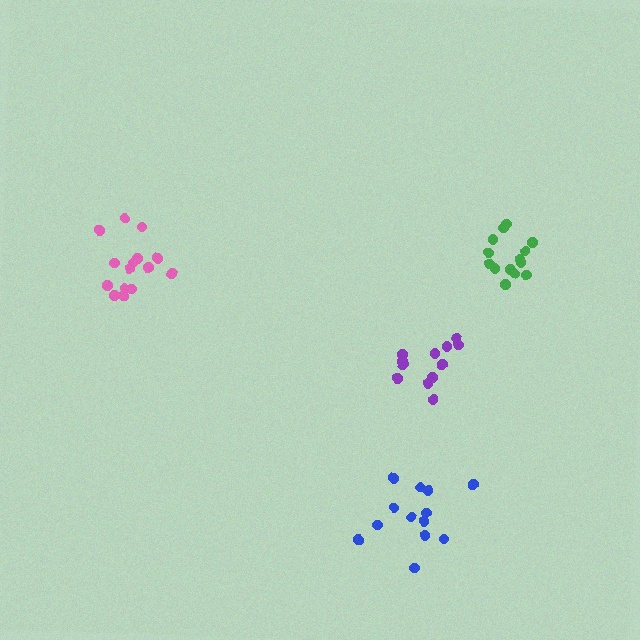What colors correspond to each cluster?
The clusters are colored: blue, purple, green, pink.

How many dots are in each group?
Group 1: 13 dots, Group 2: 12 dots, Group 3: 14 dots, Group 4: 15 dots (54 total).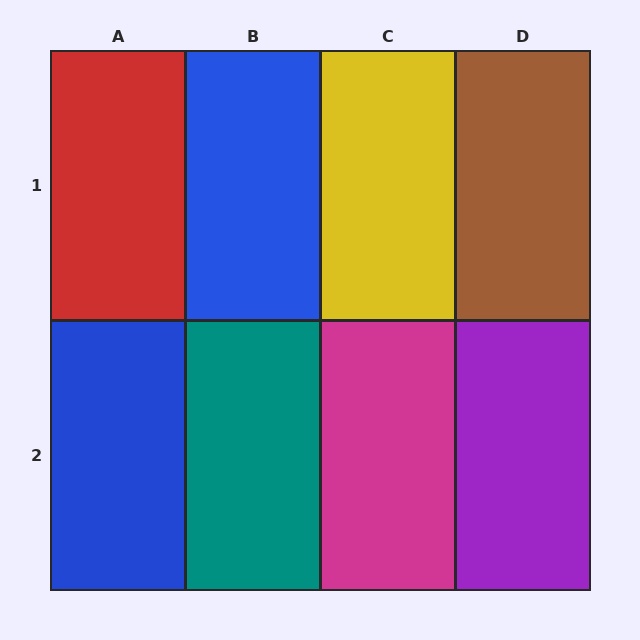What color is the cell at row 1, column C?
Yellow.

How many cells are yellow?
1 cell is yellow.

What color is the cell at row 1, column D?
Brown.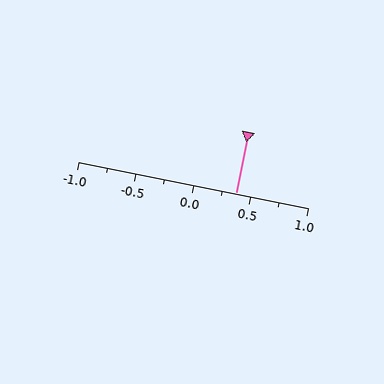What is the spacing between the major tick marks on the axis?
The major ticks are spaced 0.5 apart.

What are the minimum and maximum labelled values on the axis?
The axis runs from -1.0 to 1.0.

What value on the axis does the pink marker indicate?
The marker indicates approximately 0.38.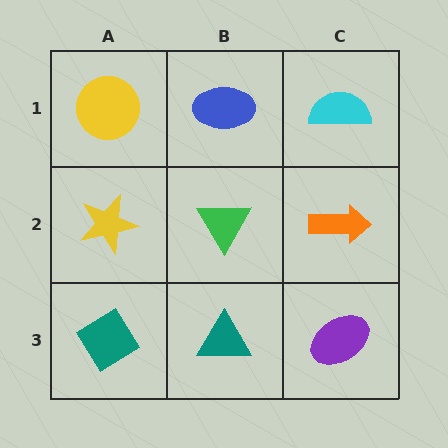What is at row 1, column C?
A cyan semicircle.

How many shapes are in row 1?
3 shapes.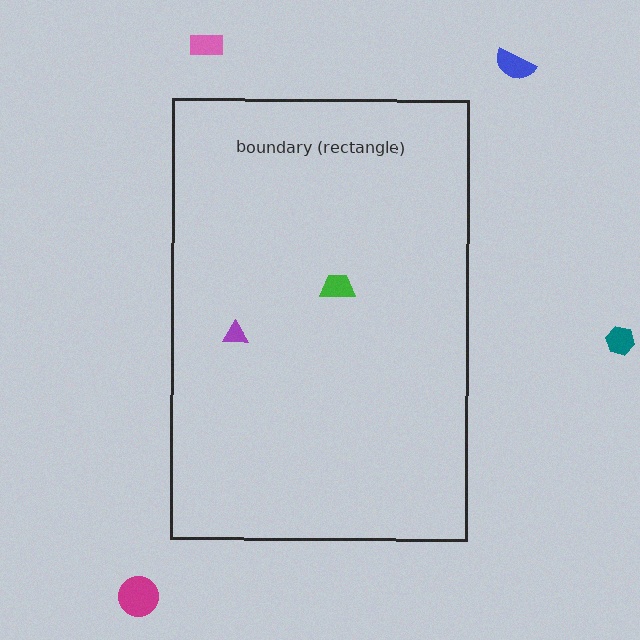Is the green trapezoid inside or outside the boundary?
Inside.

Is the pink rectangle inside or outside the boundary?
Outside.